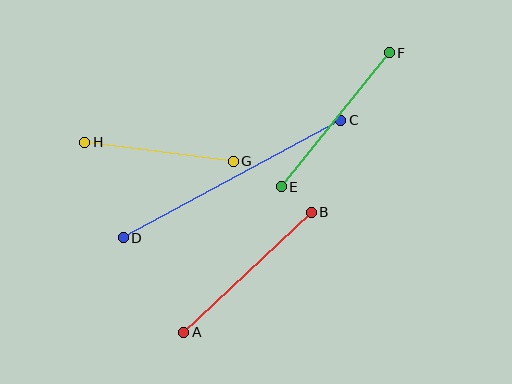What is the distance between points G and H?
The distance is approximately 150 pixels.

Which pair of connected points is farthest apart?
Points C and D are farthest apart.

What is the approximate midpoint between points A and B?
The midpoint is at approximately (247, 272) pixels.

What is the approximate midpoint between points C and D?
The midpoint is at approximately (232, 179) pixels.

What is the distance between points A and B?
The distance is approximately 175 pixels.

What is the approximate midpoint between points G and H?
The midpoint is at approximately (159, 152) pixels.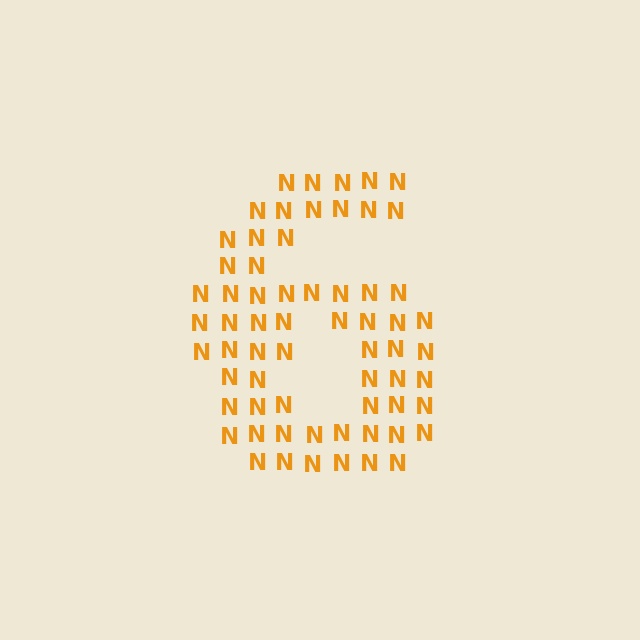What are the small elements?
The small elements are letter N's.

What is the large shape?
The large shape is the digit 6.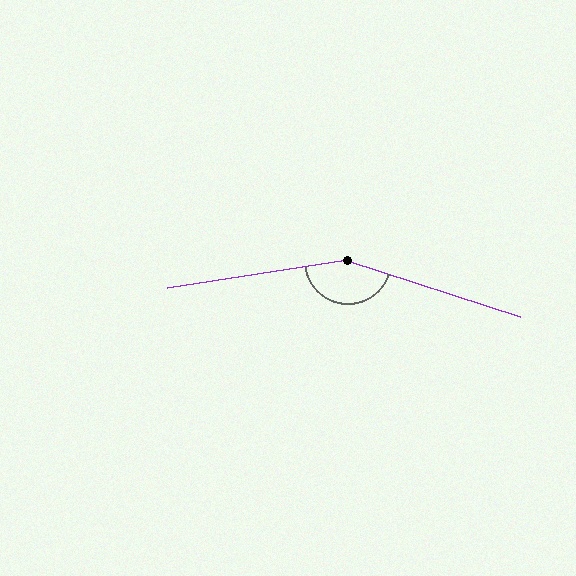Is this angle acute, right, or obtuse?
It is obtuse.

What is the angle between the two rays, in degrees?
Approximately 154 degrees.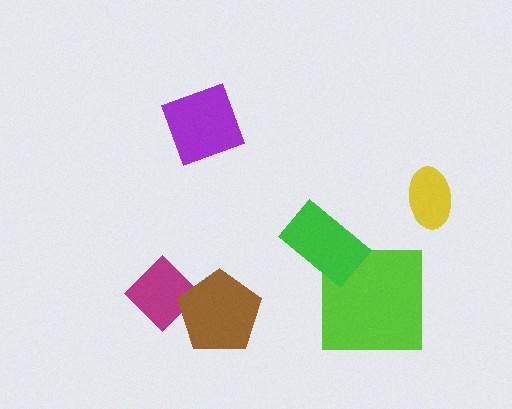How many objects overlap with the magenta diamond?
1 object overlaps with the magenta diamond.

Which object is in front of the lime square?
The green rectangle is in front of the lime square.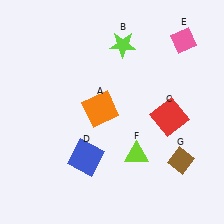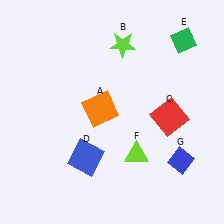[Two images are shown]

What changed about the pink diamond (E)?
In Image 1, E is pink. In Image 2, it changed to green.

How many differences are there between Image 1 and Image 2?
There are 2 differences between the two images.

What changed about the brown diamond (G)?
In Image 1, G is brown. In Image 2, it changed to blue.